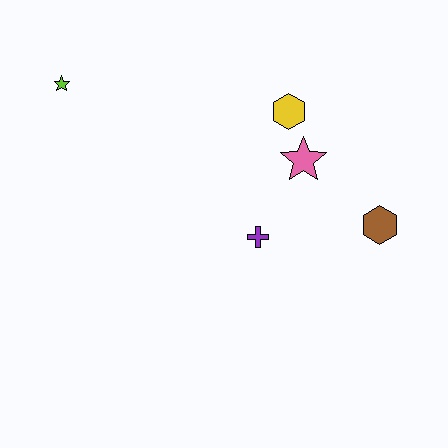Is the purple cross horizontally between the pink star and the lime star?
Yes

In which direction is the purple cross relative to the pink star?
The purple cross is below the pink star.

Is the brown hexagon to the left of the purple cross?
No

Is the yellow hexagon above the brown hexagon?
Yes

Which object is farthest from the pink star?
The lime star is farthest from the pink star.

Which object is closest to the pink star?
The yellow hexagon is closest to the pink star.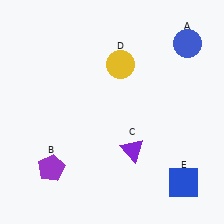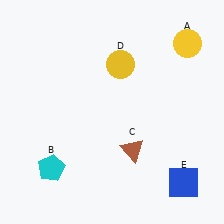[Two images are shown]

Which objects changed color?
A changed from blue to yellow. B changed from purple to cyan. C changed from purple to brown.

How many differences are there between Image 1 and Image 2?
There are 3 differences between the two images.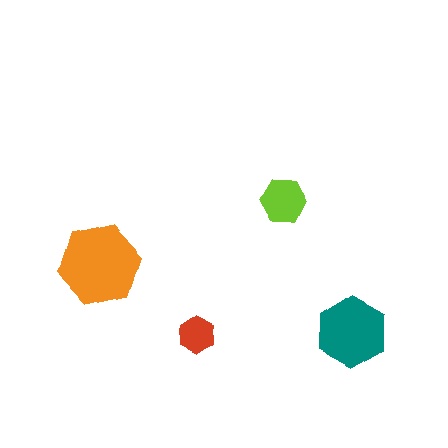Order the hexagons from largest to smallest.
the orange one, the teal one, the lime one, the red one.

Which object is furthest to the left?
The orange hexagon is leftmost.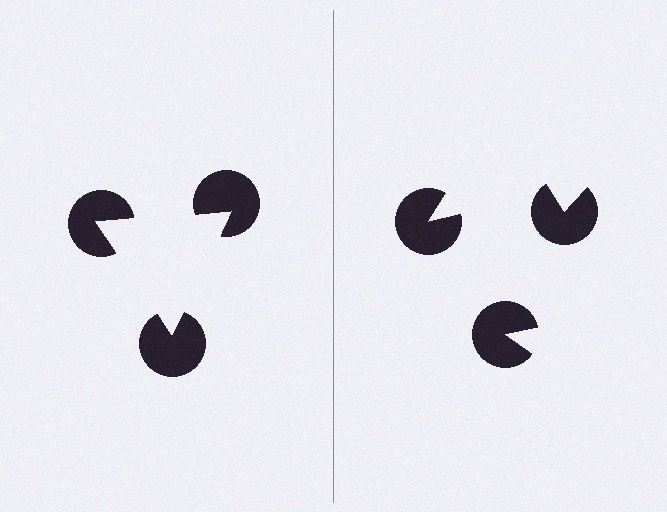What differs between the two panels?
The pac-man discs are positioned identically on both sides; only the wedge orientations differ. On the left they align to a triangle; on the right they are misaligned.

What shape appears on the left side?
An illusory triangle.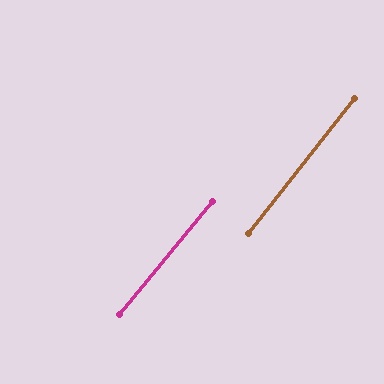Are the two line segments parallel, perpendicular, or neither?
Parallel — their directions differ by only 1.0°.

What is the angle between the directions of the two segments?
Approximately 1 degree.